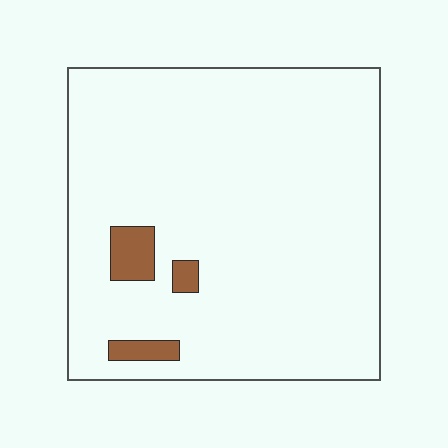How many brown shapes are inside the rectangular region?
3.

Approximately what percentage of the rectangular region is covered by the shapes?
Approximately 5%.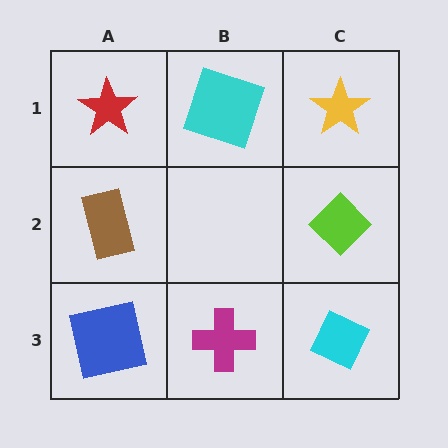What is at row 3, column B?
A magenta cross.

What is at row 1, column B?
A cyan square.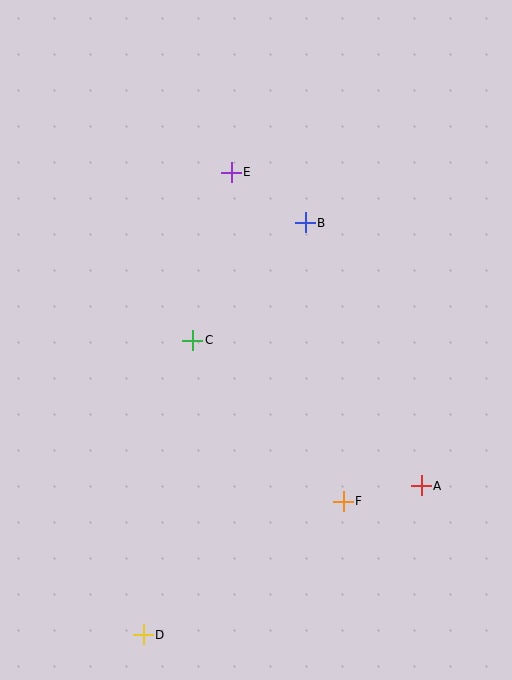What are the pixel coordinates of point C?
Point C is at (193, 340).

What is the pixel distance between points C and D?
The distance between C and D is 299 pixels.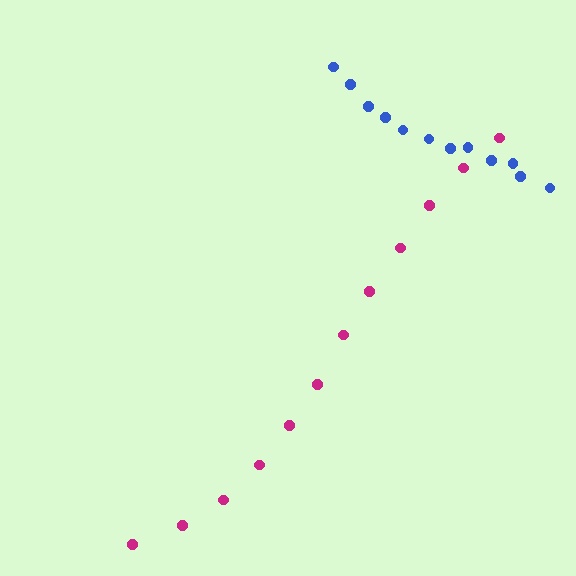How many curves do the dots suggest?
There are 2 distinct paths.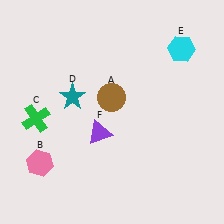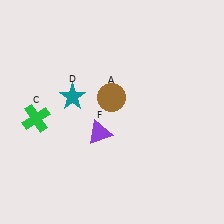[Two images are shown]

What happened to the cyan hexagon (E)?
The cyan hexagon (E) was removed in Image 2. It was in the top-right area of Image 1.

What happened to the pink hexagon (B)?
The pink hexagon (B) was removed in Image 2. It was in the bottom-left area of Image 1.